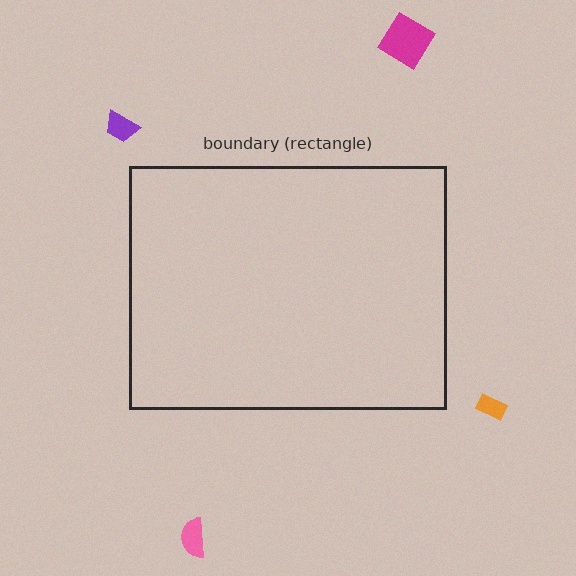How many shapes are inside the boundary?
0 inside, 4 outside.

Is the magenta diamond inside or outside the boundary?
Outside.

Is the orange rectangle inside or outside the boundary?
Outside.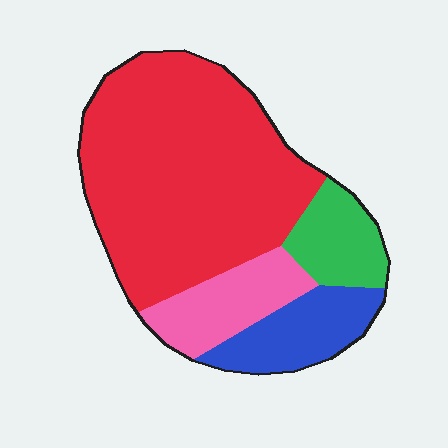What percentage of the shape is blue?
Blue takes up about one eighth (1/8) of the shape.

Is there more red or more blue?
Red.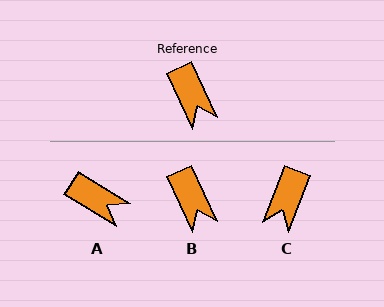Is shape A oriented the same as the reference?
No, it is off by about 34 degrees.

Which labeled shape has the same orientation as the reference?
B.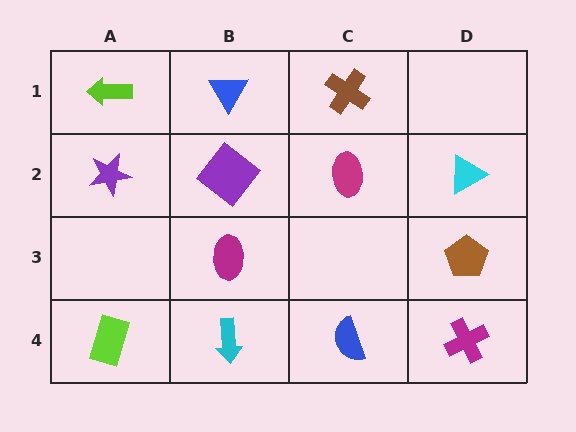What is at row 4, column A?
A lime rectangle.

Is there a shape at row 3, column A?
No, that cell is empty.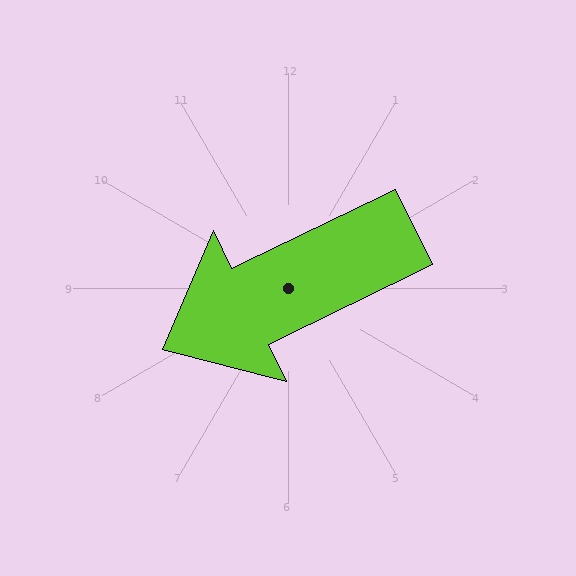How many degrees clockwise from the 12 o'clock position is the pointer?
Approximately 244 degrees.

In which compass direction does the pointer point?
Southwest.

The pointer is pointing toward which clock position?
Roughly 8 o'clock.